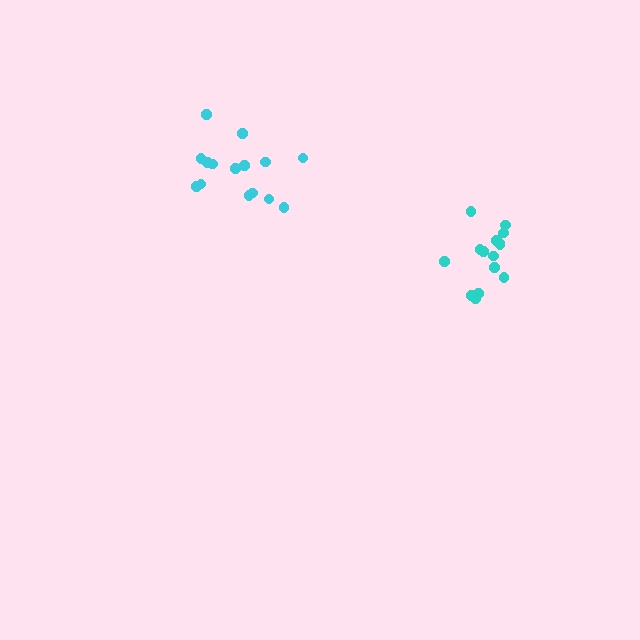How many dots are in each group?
Group 1: 15 dots, Group 2: 15 dots (30 total).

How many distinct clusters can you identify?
There are 2 distinct clusters.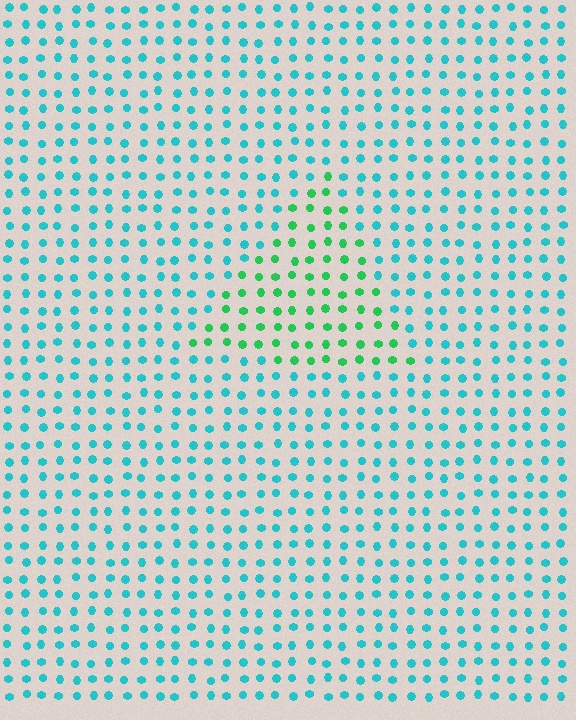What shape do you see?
I see a triangle.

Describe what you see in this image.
The image is filled with small cyan elements in a uniform arrangement. A triangle-shaped region is visible where the elements are tinted to a slightly different hue, forming a subtle color boundary.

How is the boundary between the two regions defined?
The boundary is defined purely by a slight shift in hue (about 44 degrees). Spacing, size, and orientation are identical on both sides.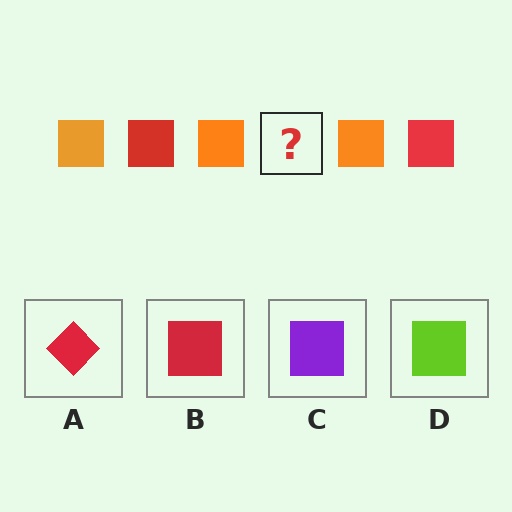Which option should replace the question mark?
Option B.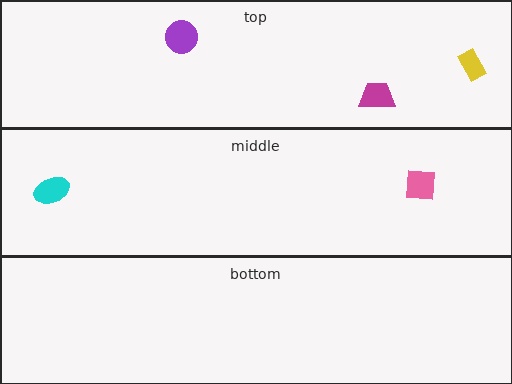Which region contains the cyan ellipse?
The middle region.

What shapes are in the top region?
The yellow rectangle, the magenta trapezoid, the purple circle.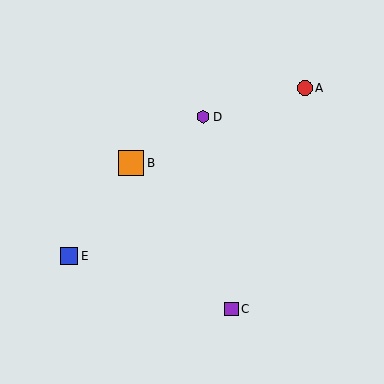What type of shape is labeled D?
Shape D is a purple hexagon.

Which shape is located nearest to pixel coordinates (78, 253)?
The blue square (labeled E) at (69, 256) is nearest to that location.